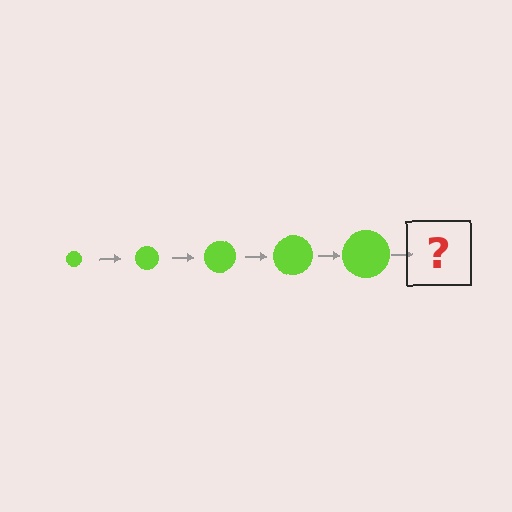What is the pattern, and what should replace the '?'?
The pattern is that the circle gets progressively larger each step. The '?' should be a lime circle, larger than the previous one.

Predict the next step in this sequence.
The next step is a lime circle, larger than the previous one.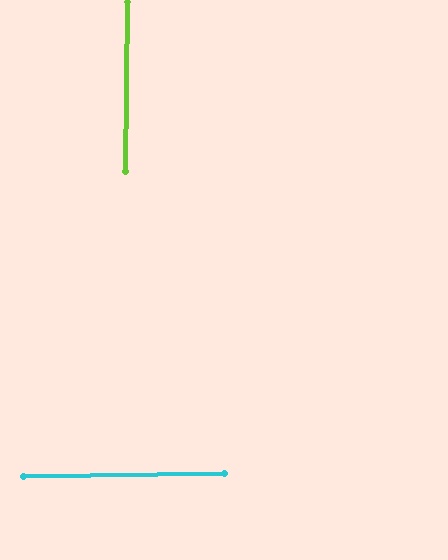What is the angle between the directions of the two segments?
Approximately 88 degrees.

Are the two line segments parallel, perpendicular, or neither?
Perpendicular — they meet at approximately 88°.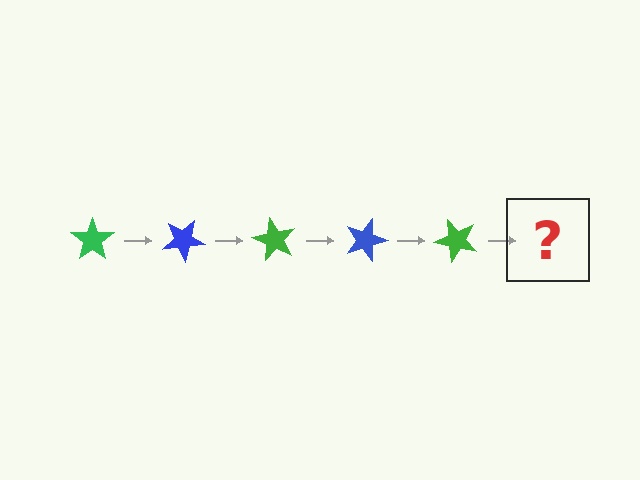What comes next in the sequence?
The next element should be a blue star, rotated 150 degrees from the start.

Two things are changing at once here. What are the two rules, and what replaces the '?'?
The two rules are that it rotates 30 degrees each step and the color cycles through green and blue. The '?' should be a blue star, rotated 150 degrees from the start.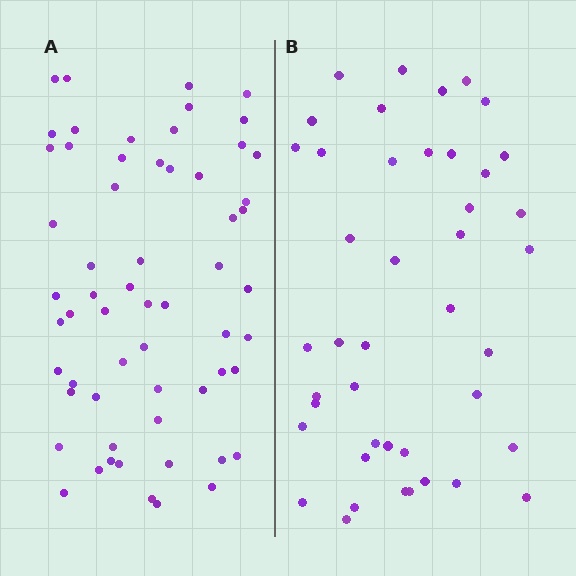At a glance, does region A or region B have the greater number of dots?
Region A (the left region) has more dots.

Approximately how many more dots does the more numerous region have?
Region A has approximately 15 more dots than region B.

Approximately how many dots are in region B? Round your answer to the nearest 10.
About 40 dots. (The exact count is 43, which rounds to 40.)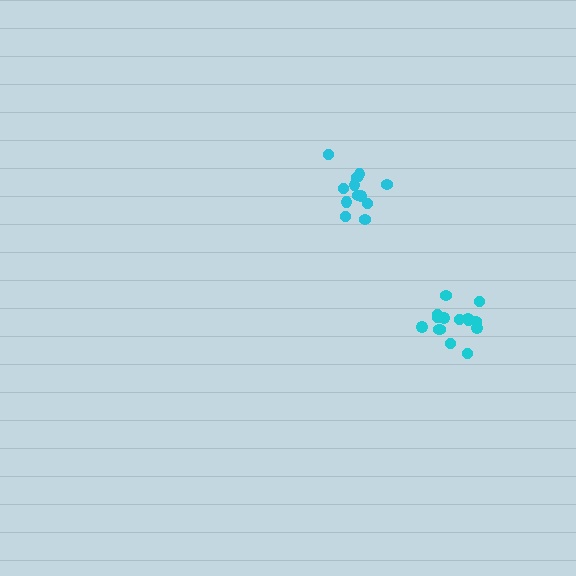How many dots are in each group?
Group 1: 15 dots, Group 2: 12 dots (27 total).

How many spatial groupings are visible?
There are 2 spatial groupings.